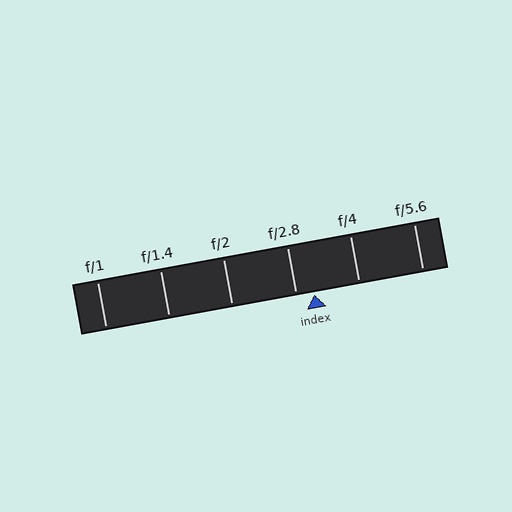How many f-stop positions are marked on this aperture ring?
There are 6 f-stop positions marked.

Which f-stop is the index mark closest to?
The index mark is closest to f/2.8.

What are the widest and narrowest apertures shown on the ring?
The widest aperture shown is f/1 and the narrowest is f/5.6.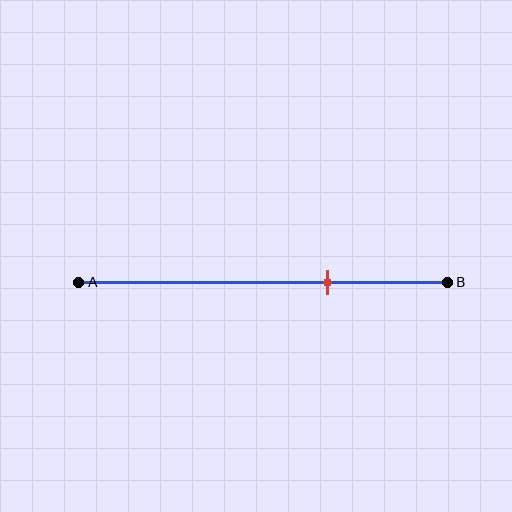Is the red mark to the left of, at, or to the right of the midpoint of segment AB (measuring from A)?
The red mark is to the right of the midpoint of segment AB.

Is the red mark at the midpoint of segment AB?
No, the mark is at about 70% from A, not at the 50% midpoint.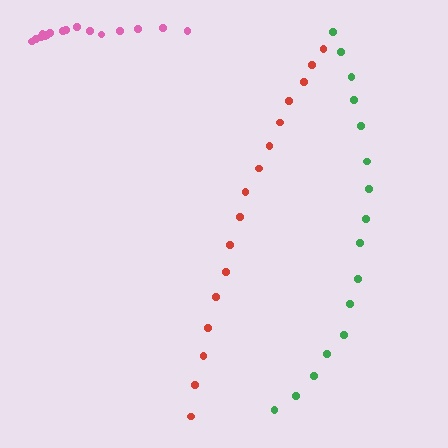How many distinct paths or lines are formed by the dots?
There are 3 distinct paths.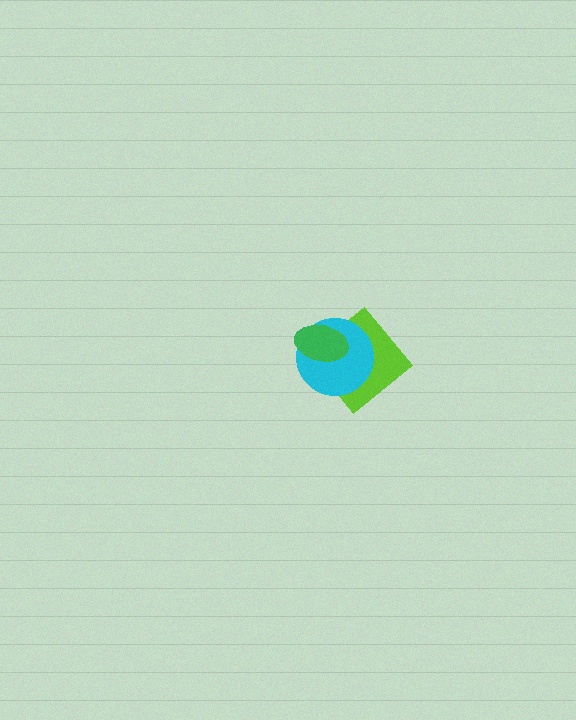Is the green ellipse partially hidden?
No, no other shape covers it.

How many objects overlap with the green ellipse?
2 objects overlap with the green ellipse.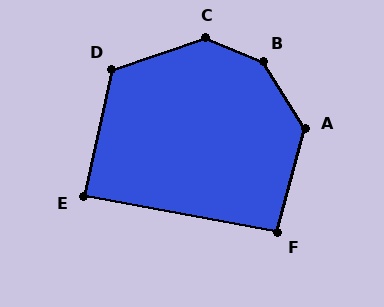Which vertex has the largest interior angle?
B, at approximately 144 degrees.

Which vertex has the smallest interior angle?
E, at approximately 88 degrees.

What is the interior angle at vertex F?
Approximately 95 degrees (approximately right).